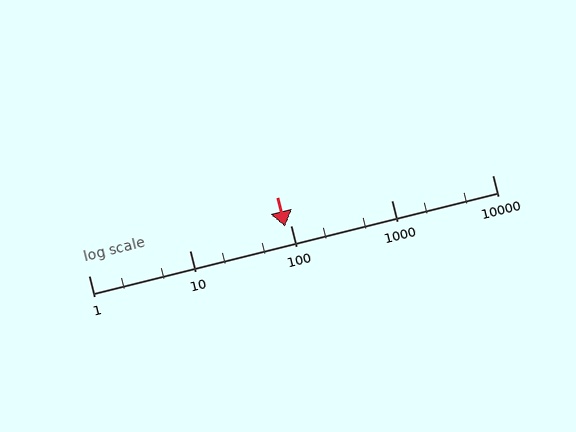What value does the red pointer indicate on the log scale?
The pointer indicates approximately 88.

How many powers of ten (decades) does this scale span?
The scale spans 4 decades, from 1 to 10000.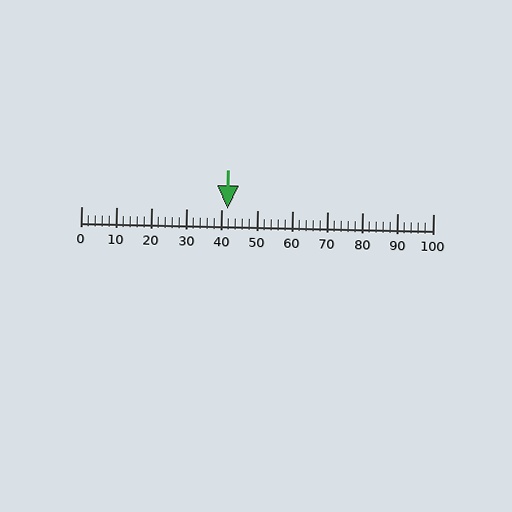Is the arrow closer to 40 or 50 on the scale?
The arrow is closer to 40.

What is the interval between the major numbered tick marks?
The major tick marks are spaced 10 units apart.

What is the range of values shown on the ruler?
The ruler shows values from 0 to 100.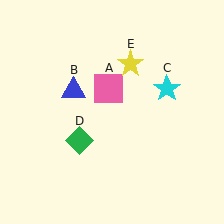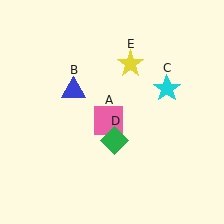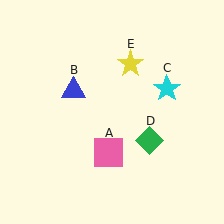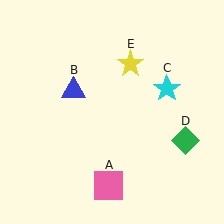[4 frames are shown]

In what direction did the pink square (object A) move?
The pink square (object A) moved down.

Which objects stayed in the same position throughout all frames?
Blue triangle (object B) and cyan star (object C) and yellow star (object E) remained stationary.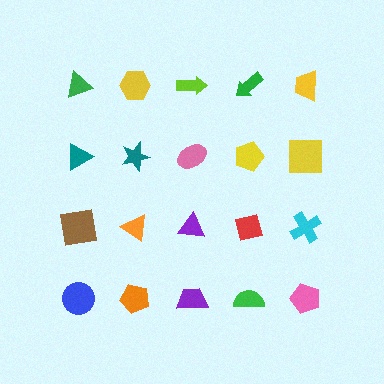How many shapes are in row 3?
5 shapes.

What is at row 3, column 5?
A cyan cross.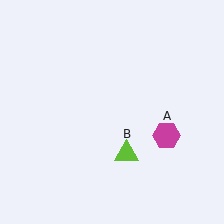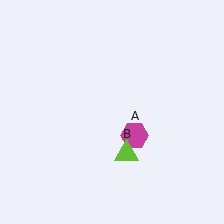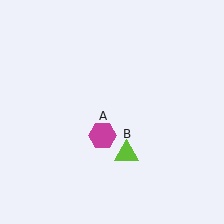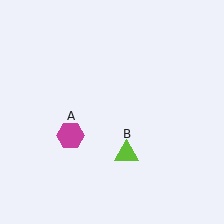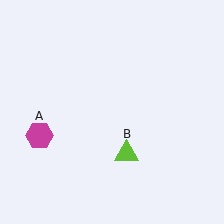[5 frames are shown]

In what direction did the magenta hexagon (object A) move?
The magenta hexagon (object A) moved left.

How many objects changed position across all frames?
1 object changed position: magenta hexagon (object A).